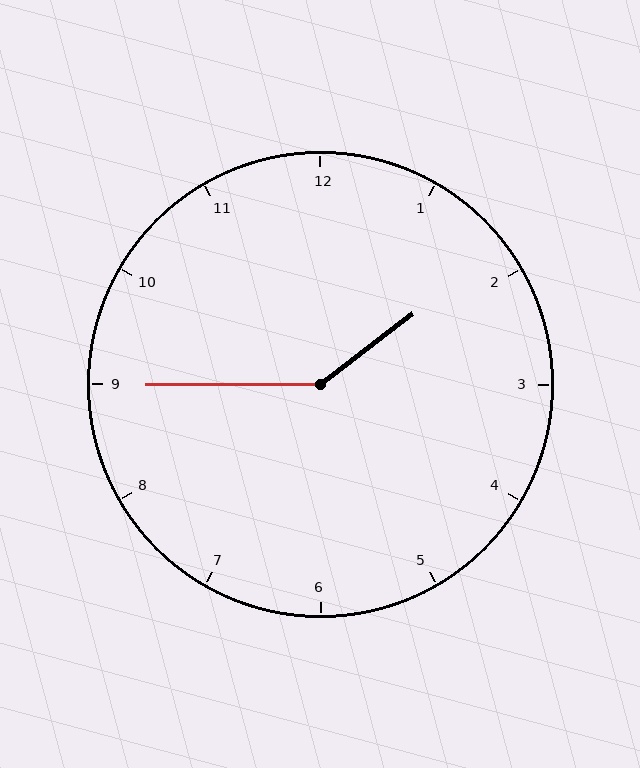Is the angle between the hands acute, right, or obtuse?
It is obtuse.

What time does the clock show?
1:45.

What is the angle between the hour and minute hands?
Approximately 142 degrees.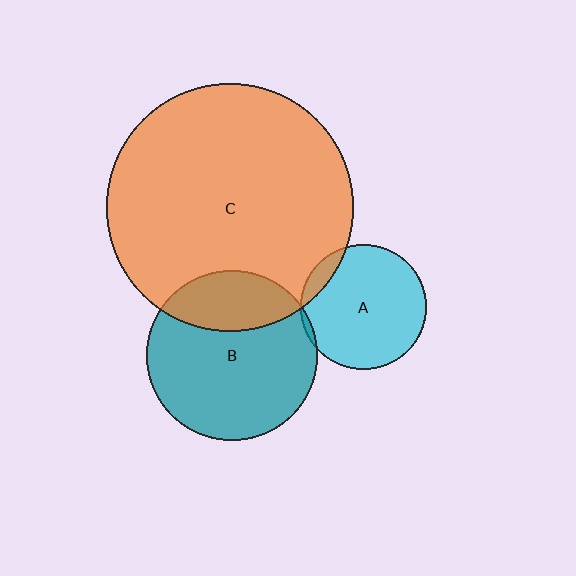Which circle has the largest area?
Circle C (orange).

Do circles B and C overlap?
Yes.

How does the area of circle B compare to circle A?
Approximately 1.9 times.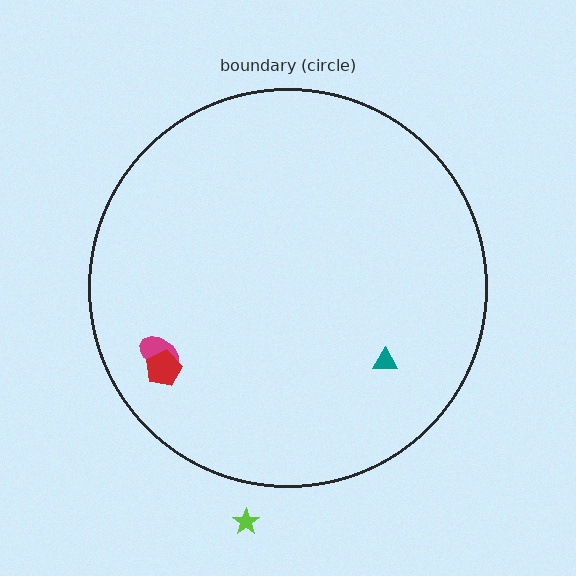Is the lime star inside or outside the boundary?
Outside.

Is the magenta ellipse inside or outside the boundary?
Inside.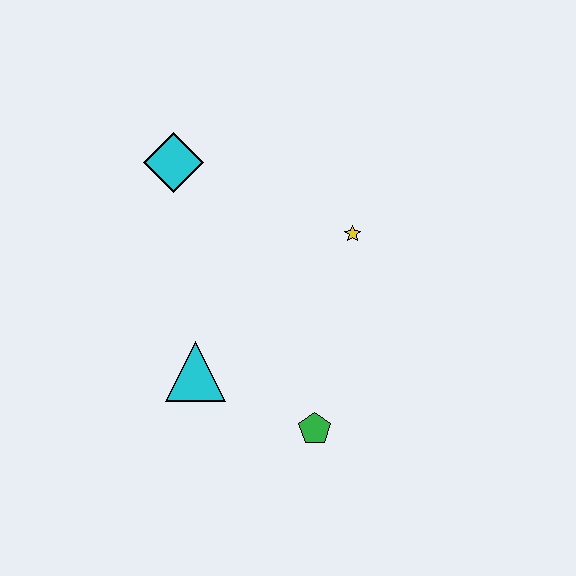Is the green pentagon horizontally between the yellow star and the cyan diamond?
Yes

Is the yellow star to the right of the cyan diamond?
Yes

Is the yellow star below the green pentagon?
No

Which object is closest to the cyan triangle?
The green pentagon is closest to the cyan triangle.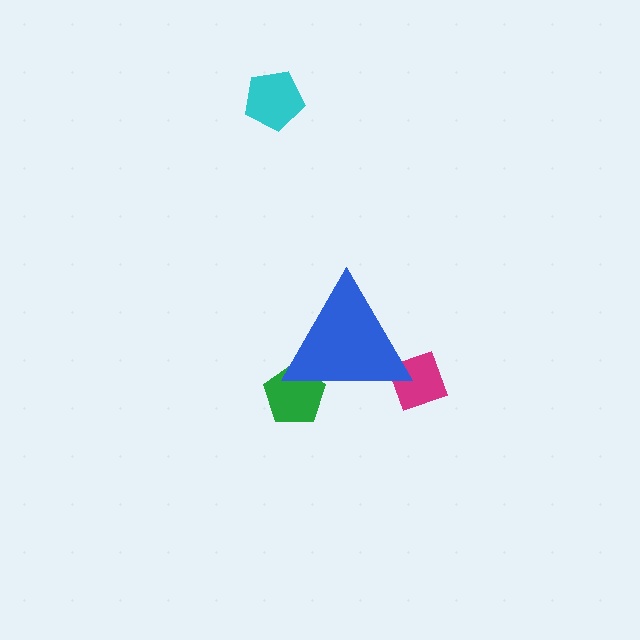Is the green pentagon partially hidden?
Yes, the green pentagon is partially hidden behind the blue triangle.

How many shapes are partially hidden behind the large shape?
2 shapes are partially hidden.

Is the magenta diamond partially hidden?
Yes, the magenta diamond is partially hidden behind the blue triangle.